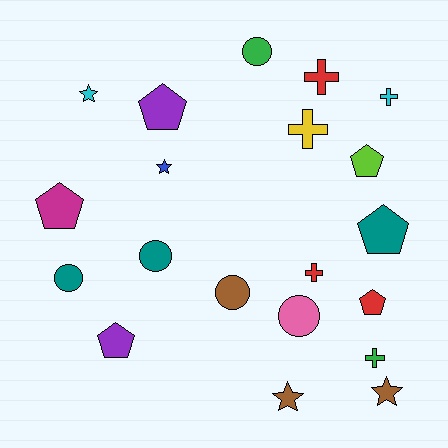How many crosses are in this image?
There are 5 crosses.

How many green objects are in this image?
There are 2 green objects.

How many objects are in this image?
There are 20 objects.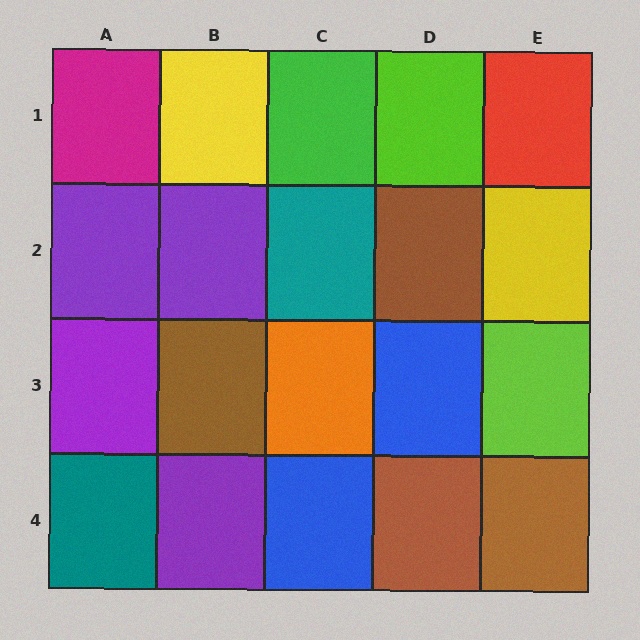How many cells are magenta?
1 cell is magenta.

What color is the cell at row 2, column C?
Teal.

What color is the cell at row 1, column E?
Red.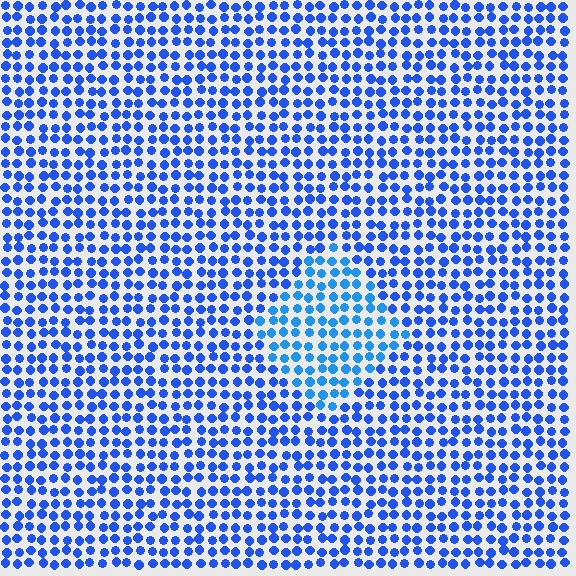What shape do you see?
I see a diamond.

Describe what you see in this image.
The image is filled with small blue elements in a uniform arrangement. A diamond-shaped region is visible where the elements are tinted to a slightly different hue, forming a subtle color boundary.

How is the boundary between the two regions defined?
The boundary is defined purely by a slight shift in hue (about 20 degrees). Spacing, size, and orientation are identical on both sides.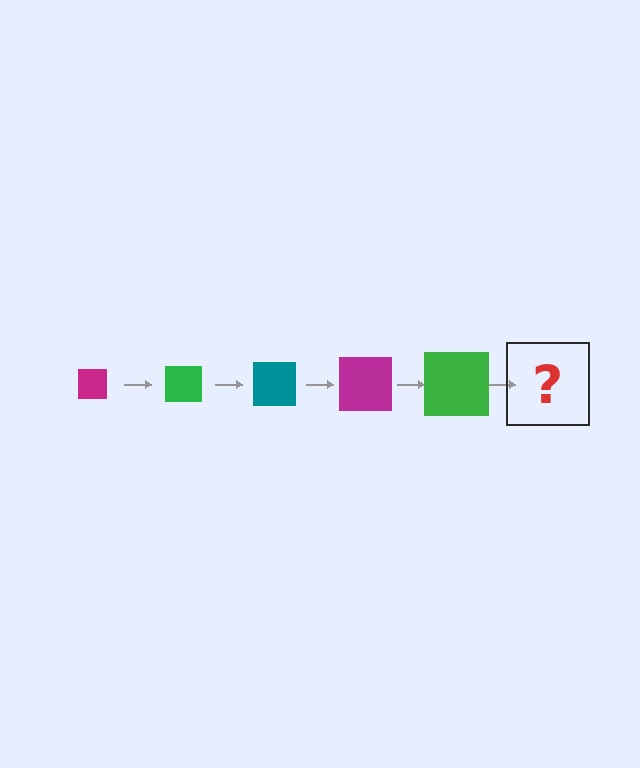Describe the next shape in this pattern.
It should be a teal square, larger than the previous one.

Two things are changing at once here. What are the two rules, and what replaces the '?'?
The two rules are that the square grows larger each step and the color cycles through magenta, green, and teal. The '?' should be a teal square, larger than the previous one.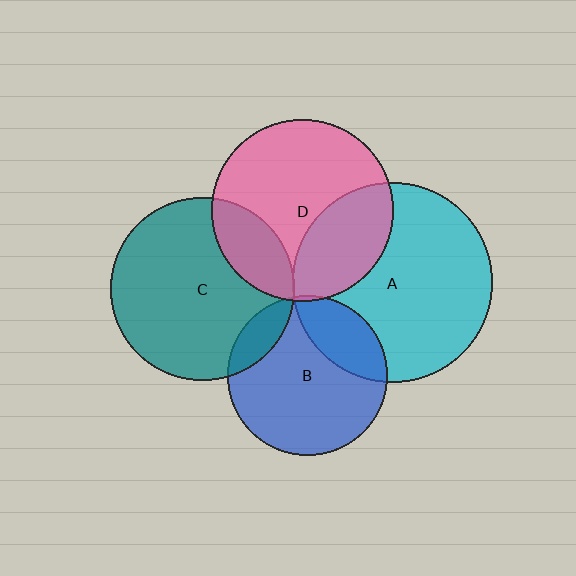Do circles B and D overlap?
Yes.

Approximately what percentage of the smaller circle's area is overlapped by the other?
Approximately 5%.